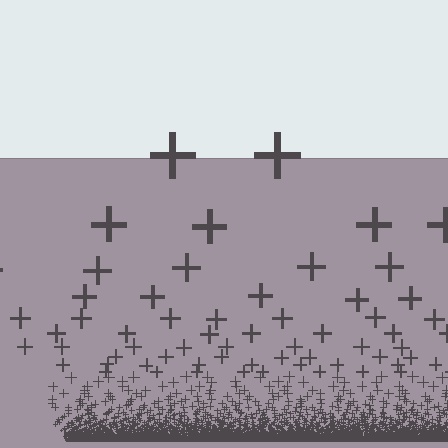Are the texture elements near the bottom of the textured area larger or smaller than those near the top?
Smaller. The gradient is inverted — elements near the bottom are smaller and denser.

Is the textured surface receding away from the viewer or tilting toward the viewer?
The surface appears to tilt toward the viewer. Texture elements get larger and sparser toward the top.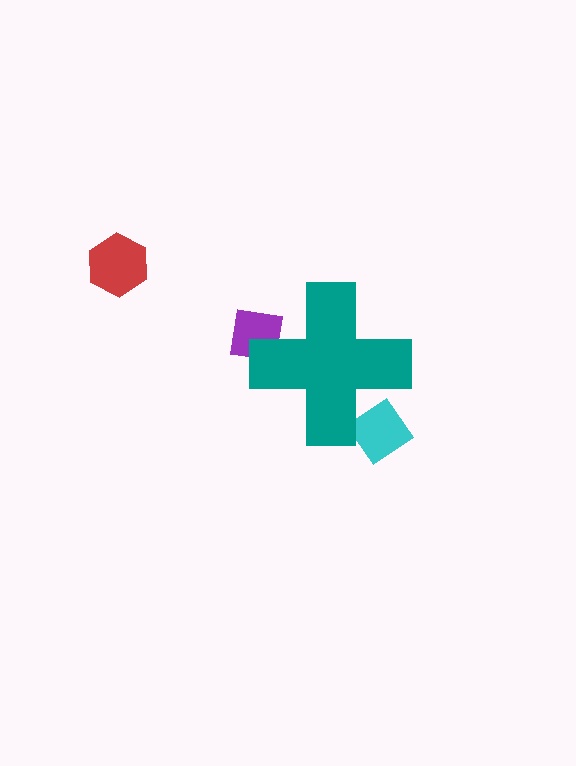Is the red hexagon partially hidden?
No, the red hexagon is fully visible.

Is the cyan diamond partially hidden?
Yes, the cyan diamond is partially hidden behind the teal cross.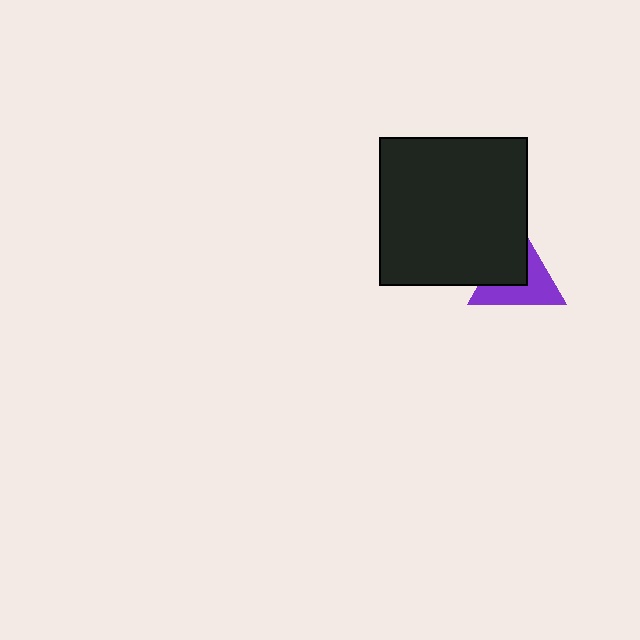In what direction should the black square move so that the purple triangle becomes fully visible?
The black square should move toward the upper-left. That is the shortest direction to clear the overlap and leave the purple triangle fully visible.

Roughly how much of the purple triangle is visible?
About half of it is visible (roughly 56%).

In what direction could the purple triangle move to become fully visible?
The purple triangle could move toward the lower-right. That would shift it out from behind the black square entirely.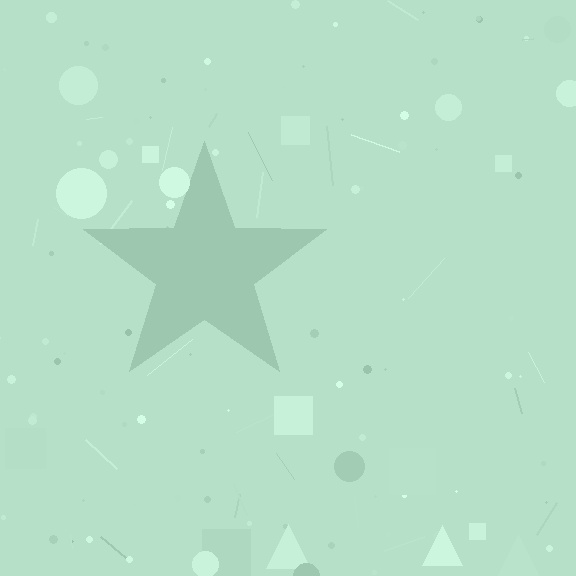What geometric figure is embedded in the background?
A star is embedded in the background.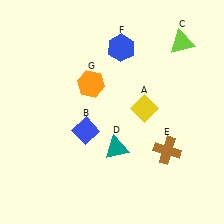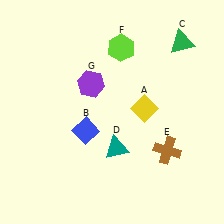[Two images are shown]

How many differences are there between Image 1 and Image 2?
There are 3 differences between the two images.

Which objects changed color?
C changed from lime to green. F changed from blue to lime. G changed from orange to purple.